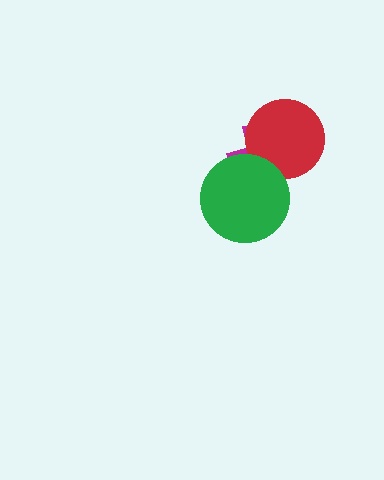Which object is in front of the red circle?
The green circle is in front of the red circle.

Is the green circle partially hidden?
No, no other shape covers it.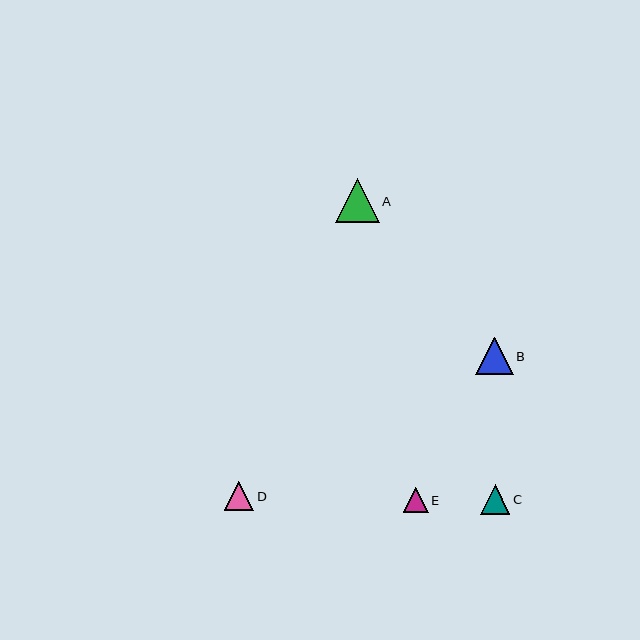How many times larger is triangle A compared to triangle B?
Triangle A is approximately 1.2 times the size of triangle B.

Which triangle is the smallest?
Triangle E is the smallest with a size of approximately 25 pixels.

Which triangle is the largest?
Triangle A is the largest with a size of approximately 43 pixels.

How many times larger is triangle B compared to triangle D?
Triangle B is approximately 1.3 times the size of triangle D.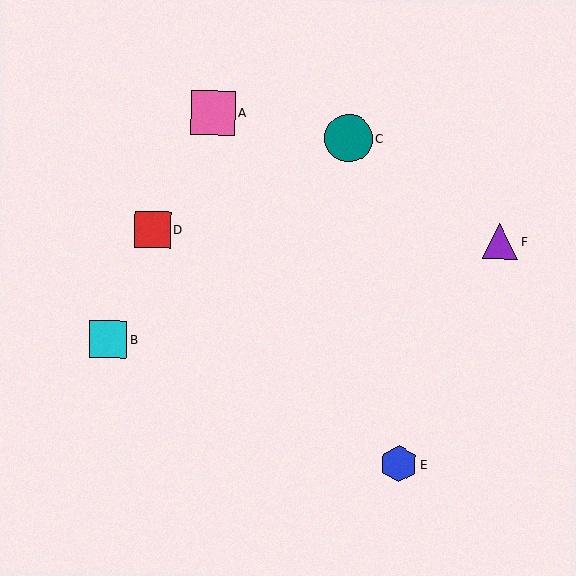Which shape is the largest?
The teal circle (labeled C) is the largest.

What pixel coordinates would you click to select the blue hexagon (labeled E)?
Click at (399, 464) to select the blue hexagon E.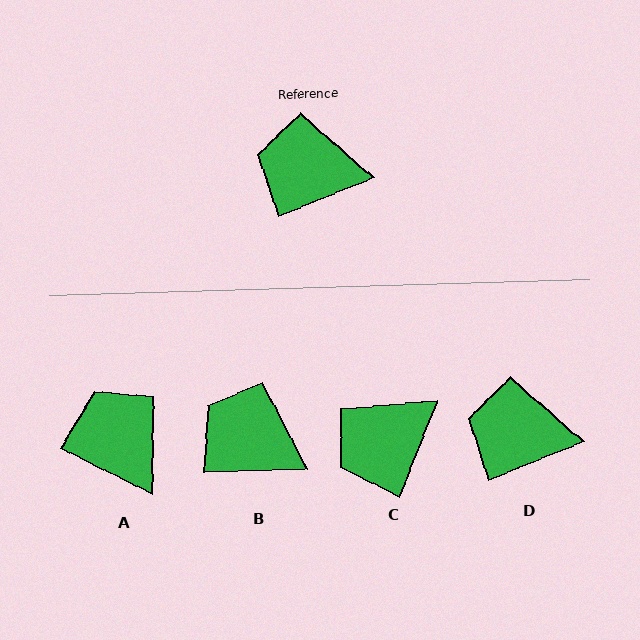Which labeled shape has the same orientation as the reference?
D.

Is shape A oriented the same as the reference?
No, it is off by about 49 degrees.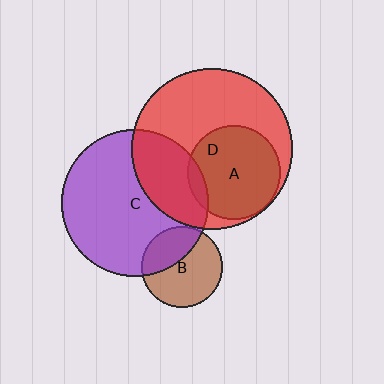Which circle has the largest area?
Circle D (red).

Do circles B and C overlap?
Yes.